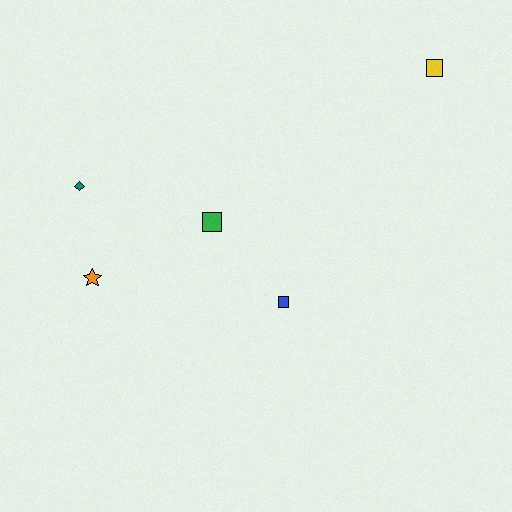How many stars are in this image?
There is 1 star.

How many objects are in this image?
There are 5 objects.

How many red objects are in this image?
There are no red objects.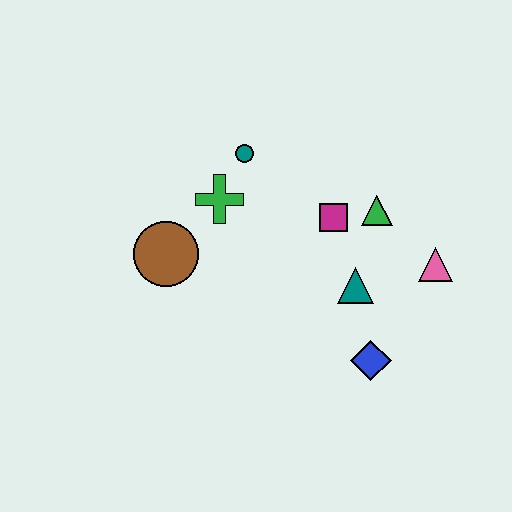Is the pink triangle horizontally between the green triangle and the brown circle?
No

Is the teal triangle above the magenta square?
No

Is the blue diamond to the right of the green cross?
Yes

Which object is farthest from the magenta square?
The brown circle is farthest from the magenta square.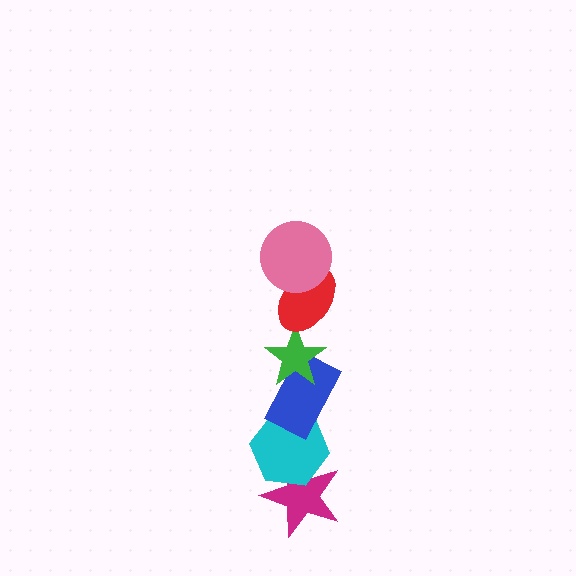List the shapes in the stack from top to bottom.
From top to bottom: the pink circle, the red ellipse, the green star, the blue rectangle, the cyan hexagon, the magenta star.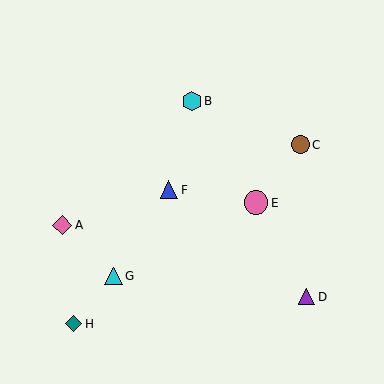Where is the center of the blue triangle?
The center of the blue triangle is at (169, 190).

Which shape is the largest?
The pink circle (labeled E) is the largest.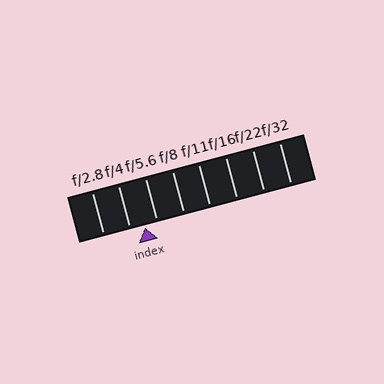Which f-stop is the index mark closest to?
The index mark is closest to f/5.6.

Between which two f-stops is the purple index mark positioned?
The index mark is between f/4 and f/5.6.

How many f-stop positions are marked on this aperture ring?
There are 8 f-stop positions marked.